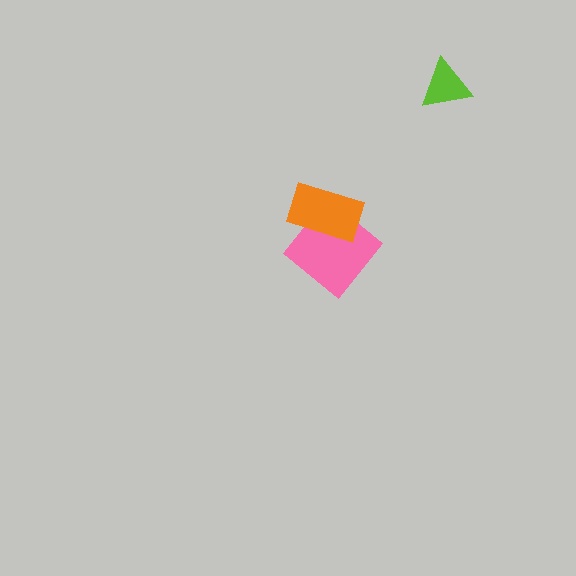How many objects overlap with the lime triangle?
0 objects overlap with the lime triangle.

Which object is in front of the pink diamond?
The orange rectangle is in front of the pink diamond.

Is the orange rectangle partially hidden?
No, no other shape covers it.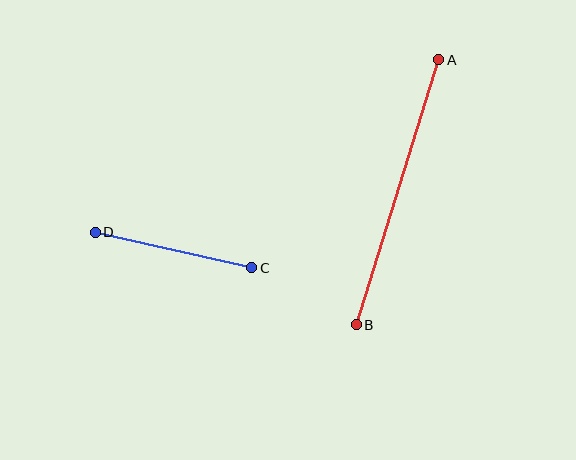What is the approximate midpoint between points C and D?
The midpoint is at approximately (174, 250) pixels.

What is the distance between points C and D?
The distance is approximately 161 pixels.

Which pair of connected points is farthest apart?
Points A and B are farthest apart.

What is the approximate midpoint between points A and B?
The midpoint is at approximately (398, 192) pixels.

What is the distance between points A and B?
The distance is approximately 277 pixels.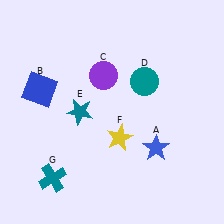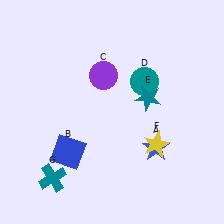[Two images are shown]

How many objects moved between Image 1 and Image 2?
3 objects moved between the two images.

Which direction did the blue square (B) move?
The blue square (B) moved down.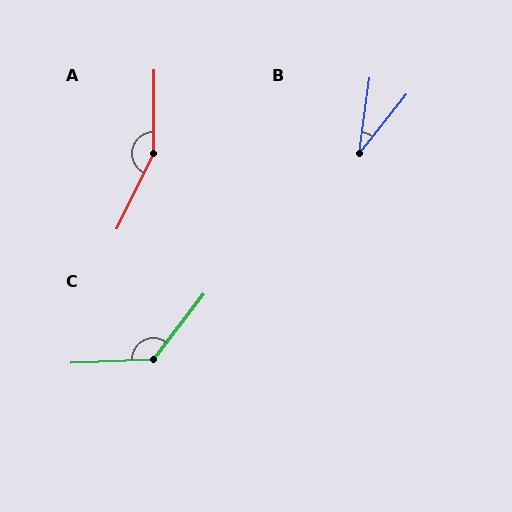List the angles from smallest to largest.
B (30°), C (130°), A (155°).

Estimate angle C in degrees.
Approximately 130 degrees.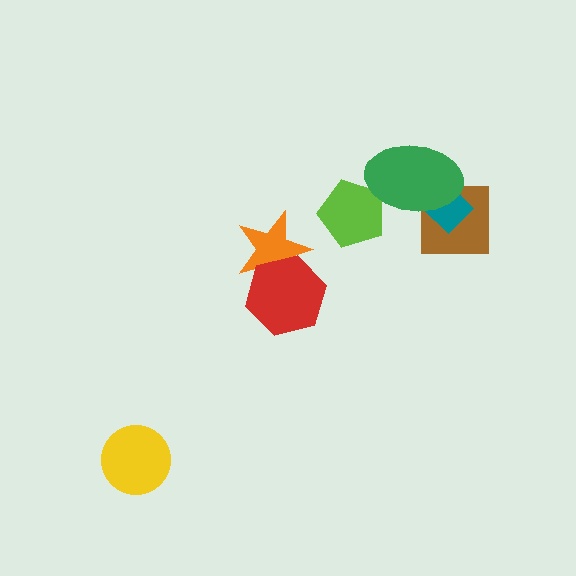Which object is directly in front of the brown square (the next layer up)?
The teal diamond is directly in front of the brown square.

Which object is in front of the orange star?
The red hexagon is in front of the orange star.